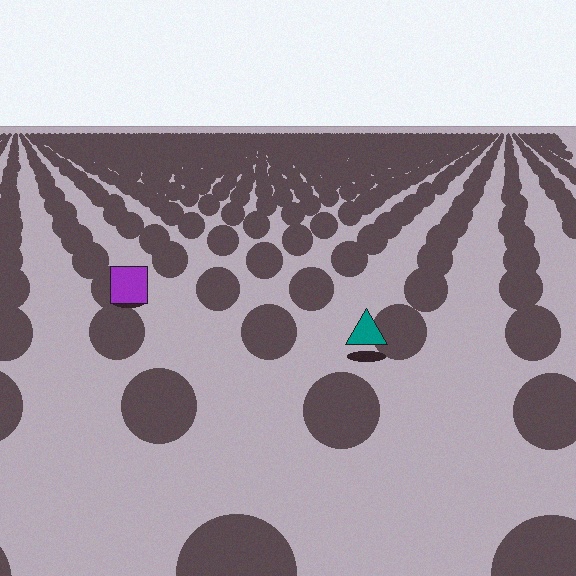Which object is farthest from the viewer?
The purple square is farthest from the viewer. It appears smaller and the ground texture around it is denser.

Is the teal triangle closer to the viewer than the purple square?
Yes. The teal triangle is closer — you can tell from the texture gradient: the ground texture is coarser near it.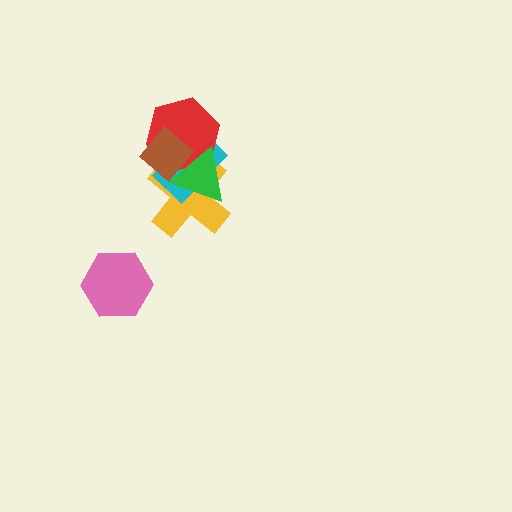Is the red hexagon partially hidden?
Yes, it is partially covered by another shape.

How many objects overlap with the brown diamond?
4 objects overlap with the brown diamond.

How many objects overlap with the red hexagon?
4 objects overlap with the red hexagon.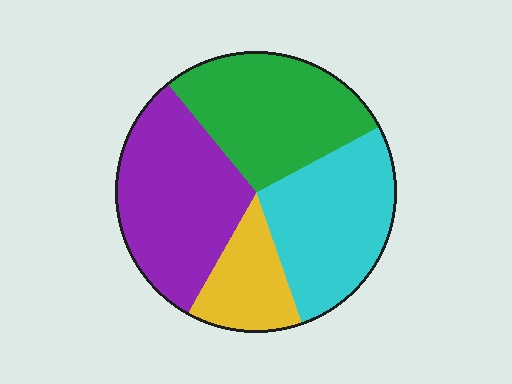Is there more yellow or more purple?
Purple.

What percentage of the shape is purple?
Purple covers around 30% of the shape.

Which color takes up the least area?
Yellow, at roughly 15%.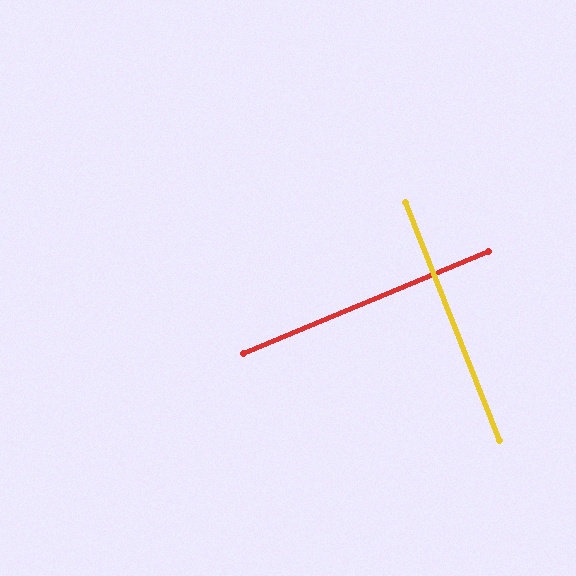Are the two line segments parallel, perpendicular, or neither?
Perpendicular — they meet at approximately 89°.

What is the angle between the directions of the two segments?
Approximately 89 degrees.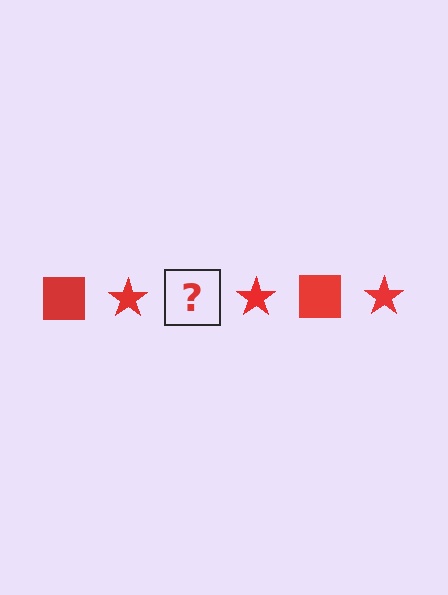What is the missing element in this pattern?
The missing element is a red square.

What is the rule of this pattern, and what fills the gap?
The rule is that the pattern cycles through square, star shapes in red. The gap should be filled with a red square.